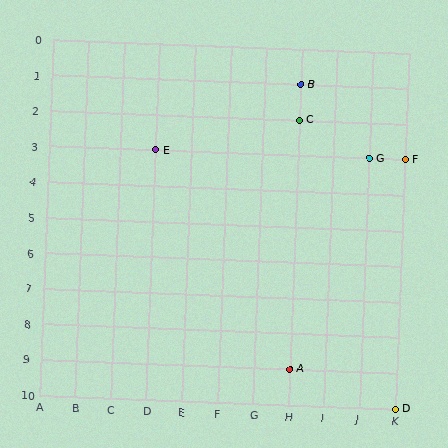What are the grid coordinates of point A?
Point A is at grid coordinates (H, 9).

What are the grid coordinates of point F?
Point F is at grid coordinates (K, 3).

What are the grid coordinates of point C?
Point C is at grid coordinates (H, 2).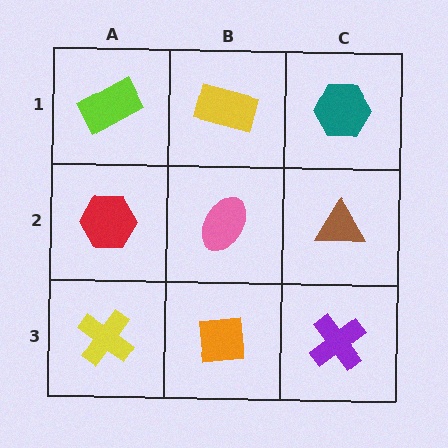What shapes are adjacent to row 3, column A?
A red hexagon (row 2, column A), an orange square (row 3, column B).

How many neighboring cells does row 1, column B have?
3.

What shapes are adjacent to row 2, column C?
A teal hexagon (row 1, column C), a purple cross (row 3, column C), a pink ellipse (row 2, column B).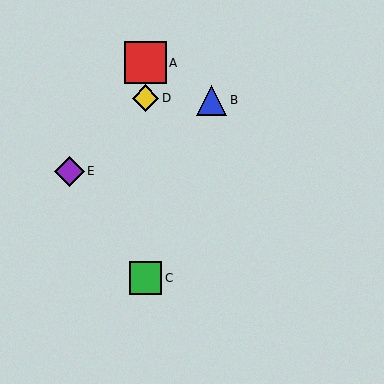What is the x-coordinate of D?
Object D is at x≈145.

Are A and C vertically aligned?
Yes, both are at x≈145.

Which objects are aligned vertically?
Objects A, C, D are aligned vertically.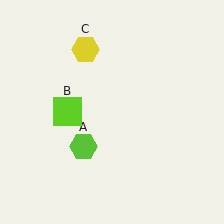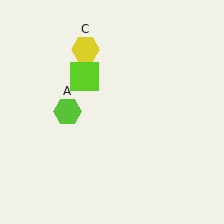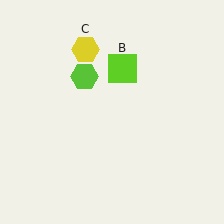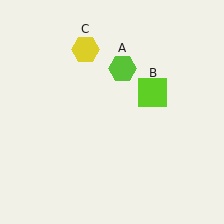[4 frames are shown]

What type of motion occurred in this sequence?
The lime hexagon (object A), lime square (object B) rotated clockwise around the center of the scene.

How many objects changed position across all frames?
2 objects changed position: lime hexagon (object A), lime square (object B).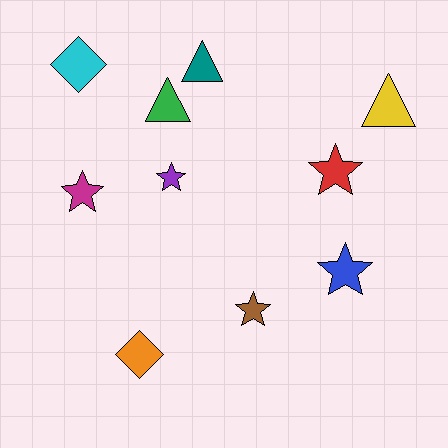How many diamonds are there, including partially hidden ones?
There are 2 diamonds.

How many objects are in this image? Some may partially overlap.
There are 10 objects.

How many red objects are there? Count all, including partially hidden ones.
There is 1 red object.